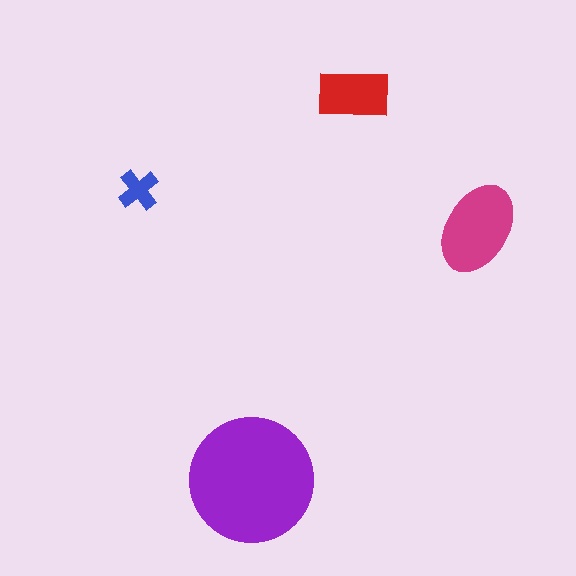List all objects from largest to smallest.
The purple circle, the magenta ellipse, the red rectangle, the blue cross.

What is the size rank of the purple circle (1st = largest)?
1st.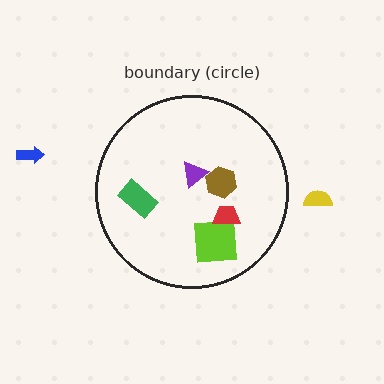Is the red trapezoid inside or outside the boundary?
Inside.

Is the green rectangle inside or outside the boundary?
Inside.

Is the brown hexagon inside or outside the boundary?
Inside.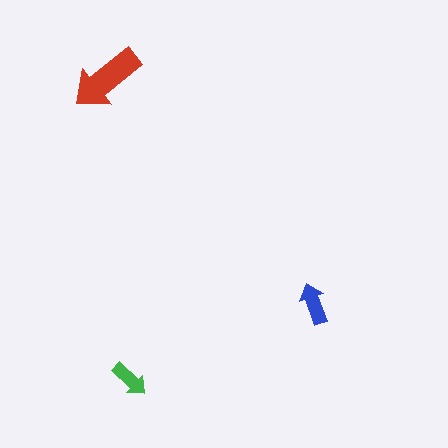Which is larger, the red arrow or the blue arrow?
The red one.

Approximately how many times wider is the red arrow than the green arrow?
About 2 times wider.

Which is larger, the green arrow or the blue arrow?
The blue one.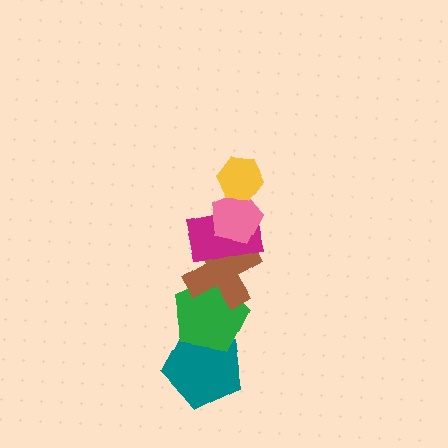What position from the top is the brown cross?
The brown cross is 4th from the top.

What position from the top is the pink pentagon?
The pink pentagon is 2nd from the top.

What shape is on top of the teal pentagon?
The green pentagon is on top of the teal pentagon.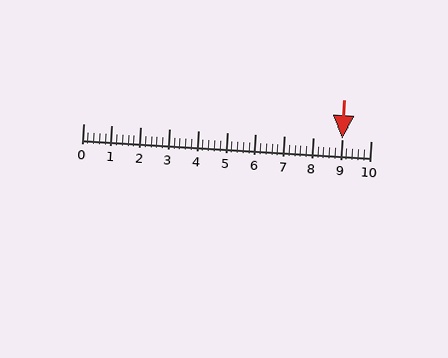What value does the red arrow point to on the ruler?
The red arrow points to approximately 9.0.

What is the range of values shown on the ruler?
The ruler shows values from 0 to 10.